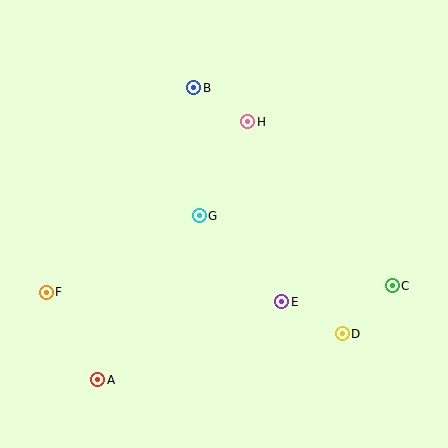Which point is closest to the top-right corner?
Point H is closest to the top-right corner.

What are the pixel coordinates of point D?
Point D is at (342, 334).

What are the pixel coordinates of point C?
Point C is at (392, 286).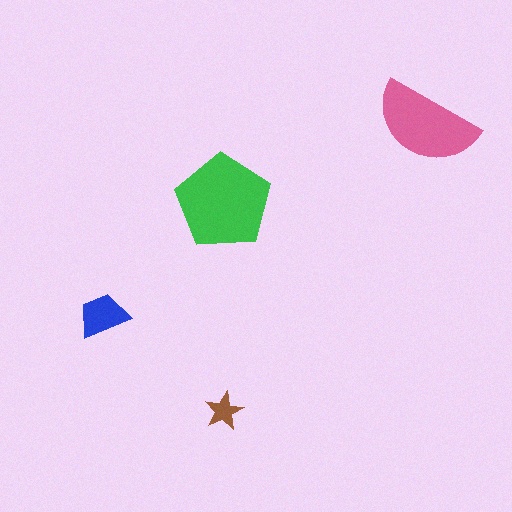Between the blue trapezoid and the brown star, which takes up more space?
The blue trapezoid.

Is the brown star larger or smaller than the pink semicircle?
Smaller.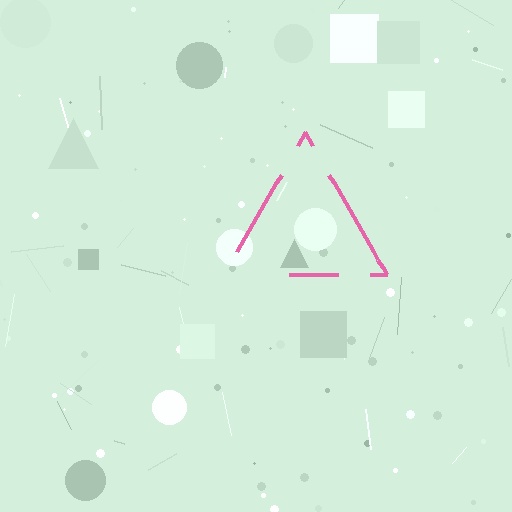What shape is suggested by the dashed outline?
The dashed outline suggests a triangle.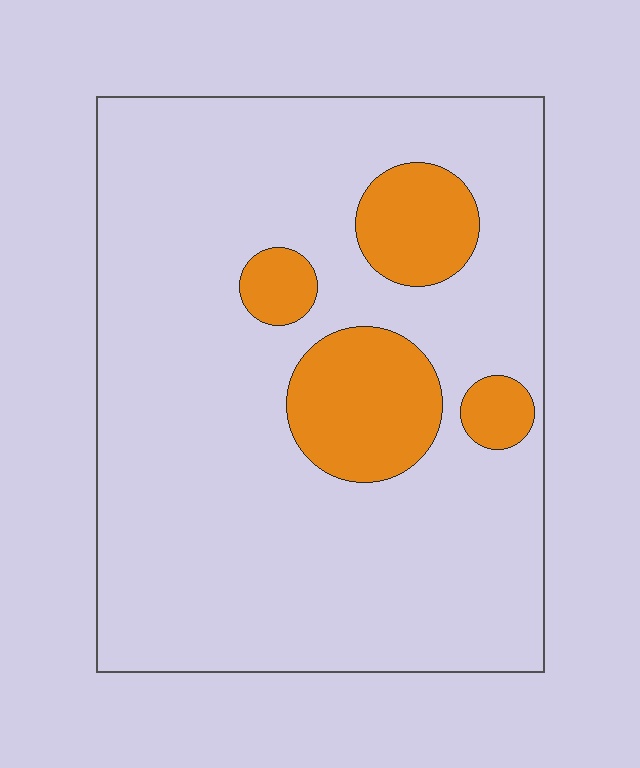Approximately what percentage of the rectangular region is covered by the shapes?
Approximately 15%.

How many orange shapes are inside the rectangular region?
4.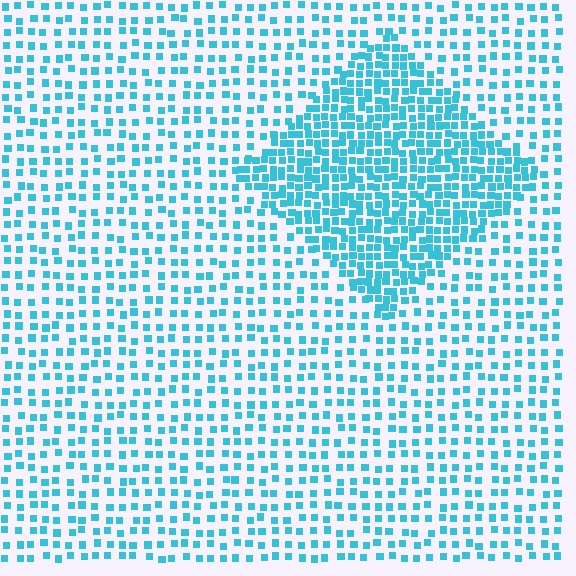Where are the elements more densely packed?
The elements are more densely packed inside the diamond boundary.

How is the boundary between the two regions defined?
The boundary is defined by a change in element density (approximately 2.2x ratio). All elements are the same color, size, and shape.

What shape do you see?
I see a diamond.